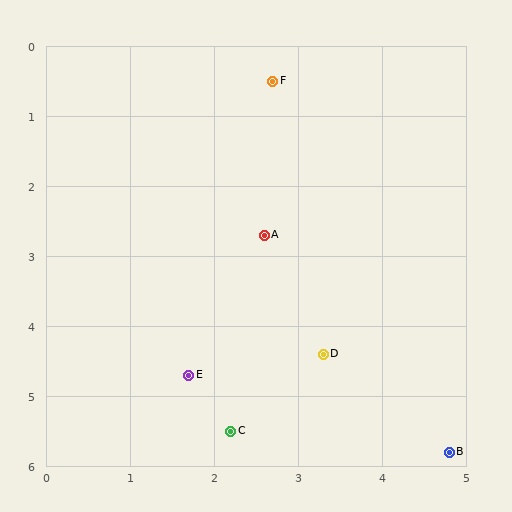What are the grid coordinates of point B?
Point B is at approximately (4.8, 5.8).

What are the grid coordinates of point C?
Point C is at approximately (2.2, 5.5).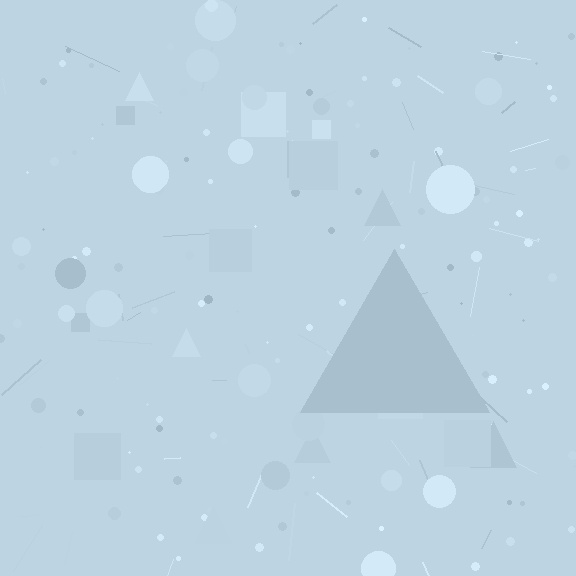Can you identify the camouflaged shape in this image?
The camouflaged shape is a triangle.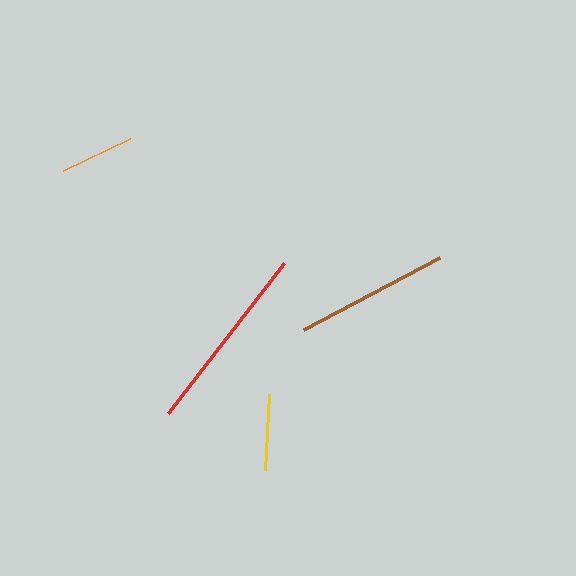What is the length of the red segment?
The red segment is approximately 189 pixels long.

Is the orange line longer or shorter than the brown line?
The brown line is longer than the orange line.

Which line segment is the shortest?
The orange line is the shortest at approximately 74 pixels.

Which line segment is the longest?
The red line is the longest at approximately 189 pixels.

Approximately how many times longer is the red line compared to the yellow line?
The red line is approximately 2.5 times the length of the yellow line.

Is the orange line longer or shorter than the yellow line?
The yellow line is longer than the orange line.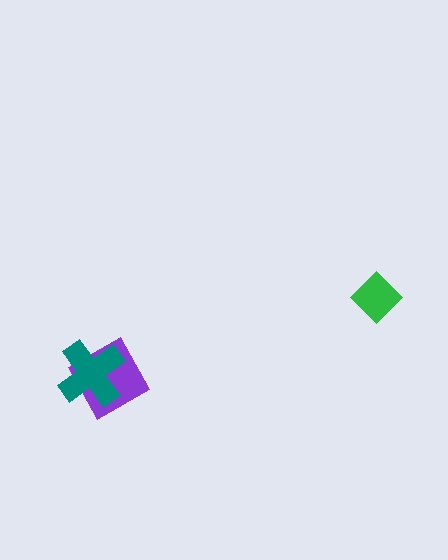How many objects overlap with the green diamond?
0 objects overlap with the green diamond.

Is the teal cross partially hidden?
No, no other shape covers it.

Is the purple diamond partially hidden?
Yes, it is partially covered by another shape.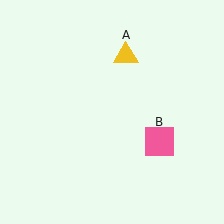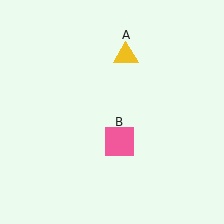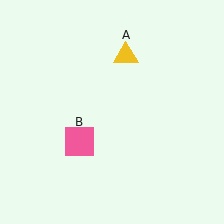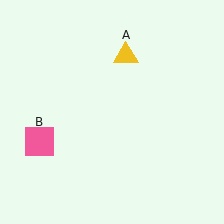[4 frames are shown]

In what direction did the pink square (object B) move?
The pink square (object B) moved left.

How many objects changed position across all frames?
1 object changed position: pink square (object B).